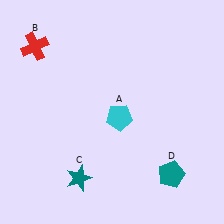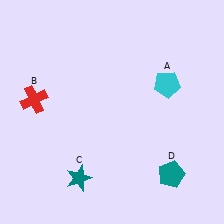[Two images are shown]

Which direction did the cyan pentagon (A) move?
The cyan pentagon (A) moved right.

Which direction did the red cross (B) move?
The red cross (B) moved down.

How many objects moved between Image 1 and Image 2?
2 objects moved between the two images.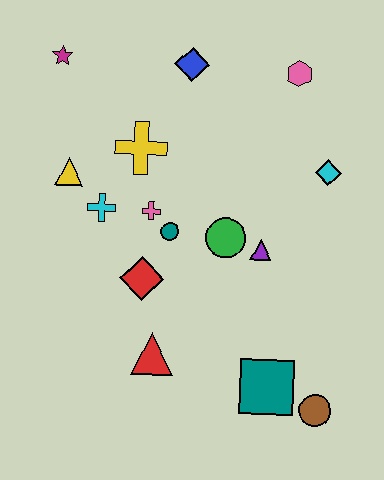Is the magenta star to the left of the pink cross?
Yes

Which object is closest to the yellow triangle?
The cyan cross is closest to the yellow triangle.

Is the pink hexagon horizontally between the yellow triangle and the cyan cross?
No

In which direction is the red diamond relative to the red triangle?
The red diamond is above the red triangle.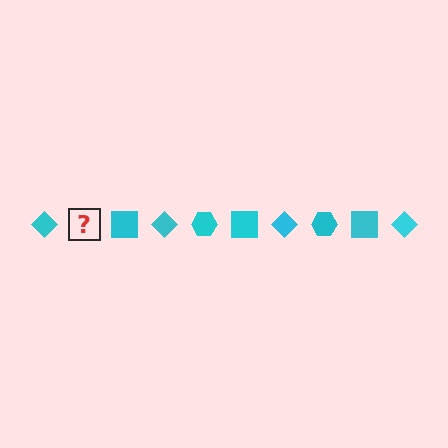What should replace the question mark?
The question mark should be replaced with a cyan hexagon.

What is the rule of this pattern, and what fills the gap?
The rule is that the pattern cycles through diamond, hexagon, square shapes in cyan. The gap should be filled with a cyan hexagon.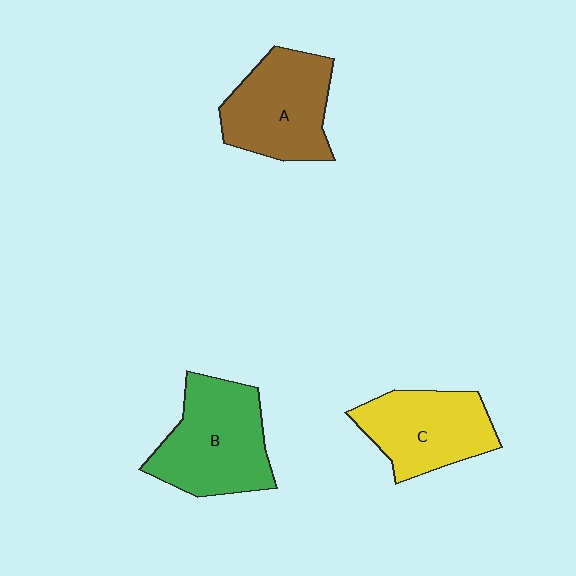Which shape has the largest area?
Shape B (green).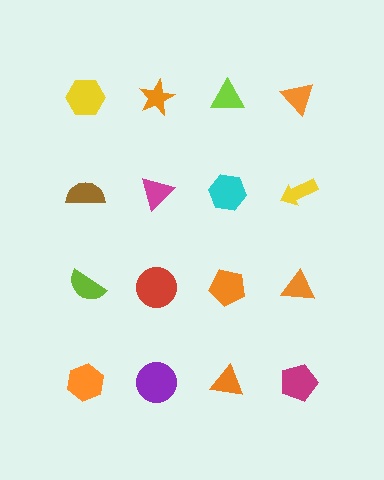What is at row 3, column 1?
A lime semicircle.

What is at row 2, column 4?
A yellow arrow.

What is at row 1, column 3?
A lime triangle.